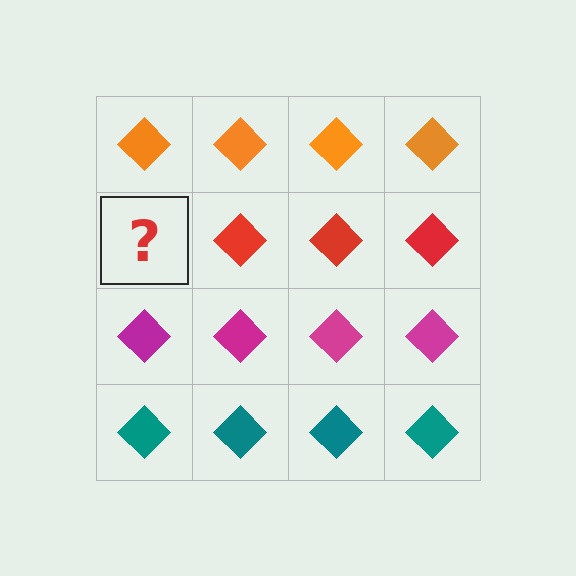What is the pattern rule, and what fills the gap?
The rule is that each row has a consistent color. The gap should be filled with a red diamond.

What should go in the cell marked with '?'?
The missing cell should contain a red diamond.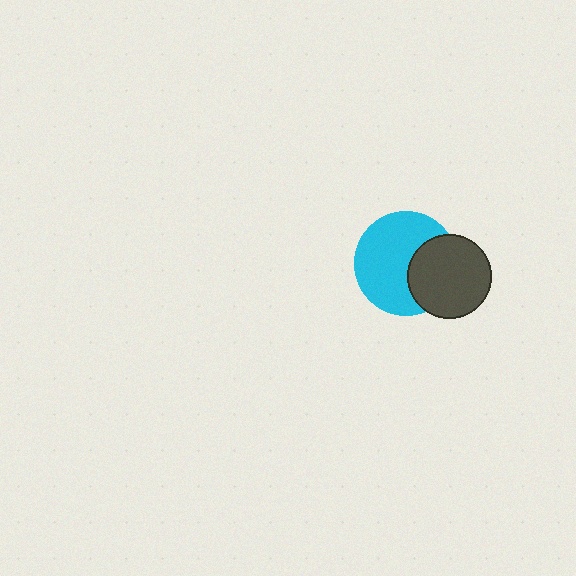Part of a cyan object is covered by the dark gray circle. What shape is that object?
It is a circle.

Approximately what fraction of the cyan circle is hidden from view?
Roughly 33% of the cyan circle is hidden behind the dark gray circle.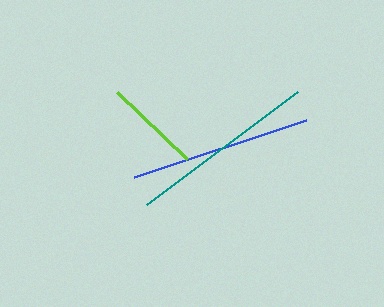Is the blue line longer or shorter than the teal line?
The teal line is longer than the blue line.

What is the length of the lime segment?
The lime segment is approximately 97 pixels long.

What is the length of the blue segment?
The blue segment is approximately 182 pixels long.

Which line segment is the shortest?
The lime line is the shortest at approximately 97 pixels.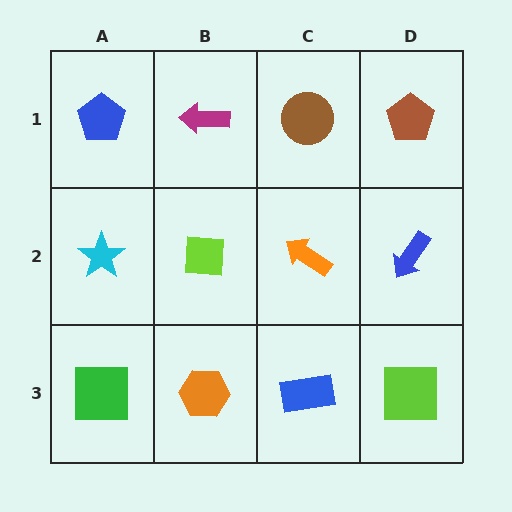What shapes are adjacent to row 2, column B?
A magenta arrow (row 1, column B), an orange hexagon (row 3, column B), a cyan star (row 2, column A), an orange arrow (row 2, column C).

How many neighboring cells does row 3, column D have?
2.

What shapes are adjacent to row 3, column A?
A cyan star (row 2, column A), an orange hexagon (row 3, column B).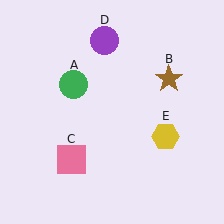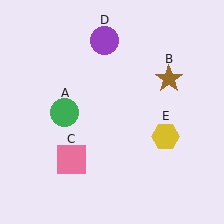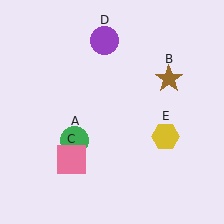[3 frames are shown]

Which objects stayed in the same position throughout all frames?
Brown star (object B) and pink square (object C) and purple circle (object D) and yellow hexagon (object E) remained stationary.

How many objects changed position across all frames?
1 object changed position: green circle (object A).